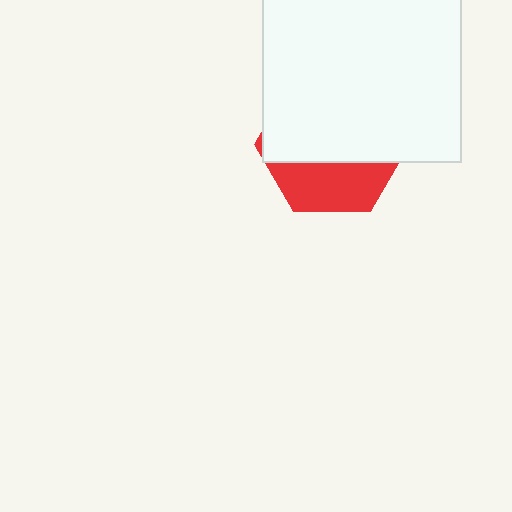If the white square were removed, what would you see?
You would see the complete red hexagon.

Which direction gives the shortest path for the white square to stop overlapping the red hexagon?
Moving up gives the shortest separation.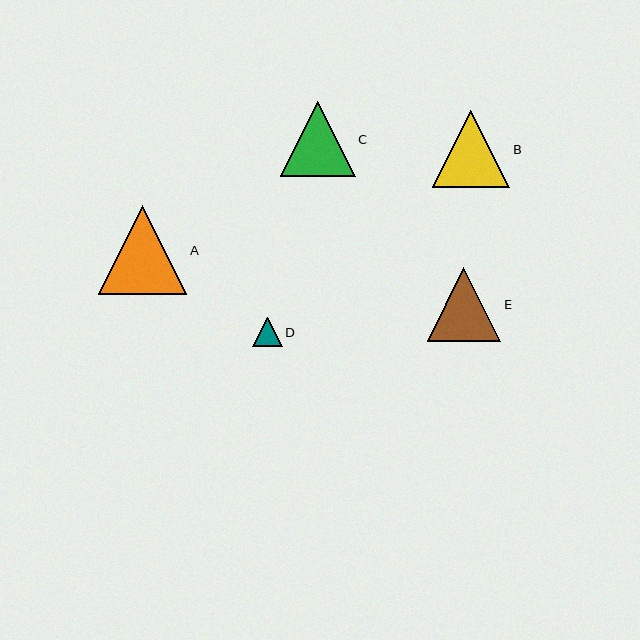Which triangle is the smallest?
Triangle D is the smallest with a size of approximately 29 pixels.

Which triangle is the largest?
Triangle A is the largest with a size of approximately 88 pixels.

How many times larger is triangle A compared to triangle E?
Triangle A is approximately 1.2 times the size of triangle E.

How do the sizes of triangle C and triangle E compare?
Triangle C and triangle E are approximately the same size.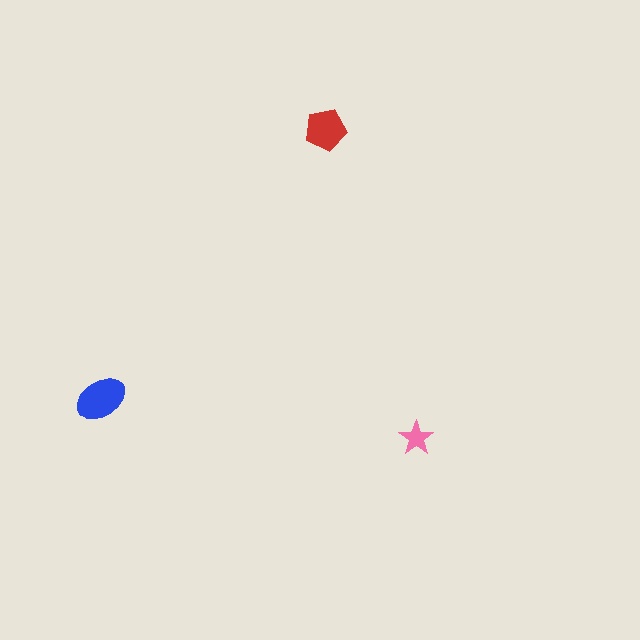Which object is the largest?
The blue ellipse.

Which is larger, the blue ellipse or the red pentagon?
The blue ellipse.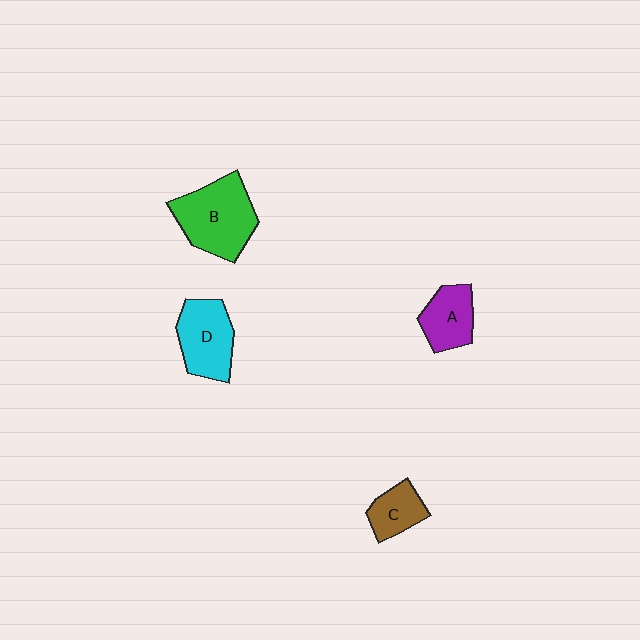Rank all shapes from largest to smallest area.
From largest to smallest: B (green), D (cyan), A (purple), C (brown).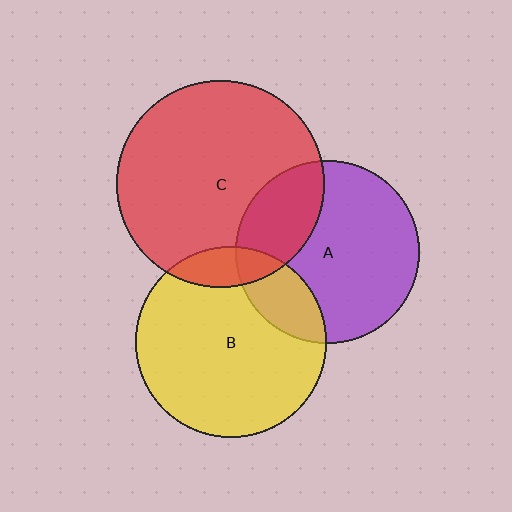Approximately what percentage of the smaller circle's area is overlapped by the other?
Approximately 10%.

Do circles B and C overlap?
Yes.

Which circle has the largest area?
Circle C (red).